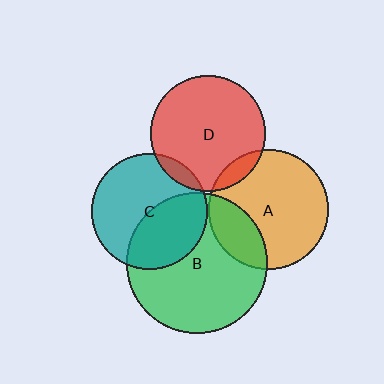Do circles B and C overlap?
Yes.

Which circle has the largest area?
Circle B (green).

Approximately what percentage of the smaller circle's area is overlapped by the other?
Approximately 40%.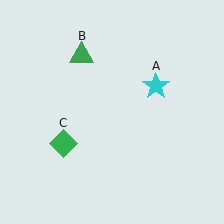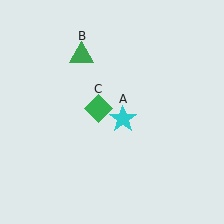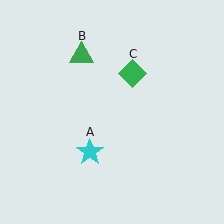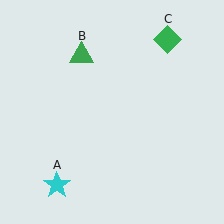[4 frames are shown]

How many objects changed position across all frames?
2 objects changed position: cyan star (object A), green diamond (object C).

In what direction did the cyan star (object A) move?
The cyan star (object A) moved down and to the left.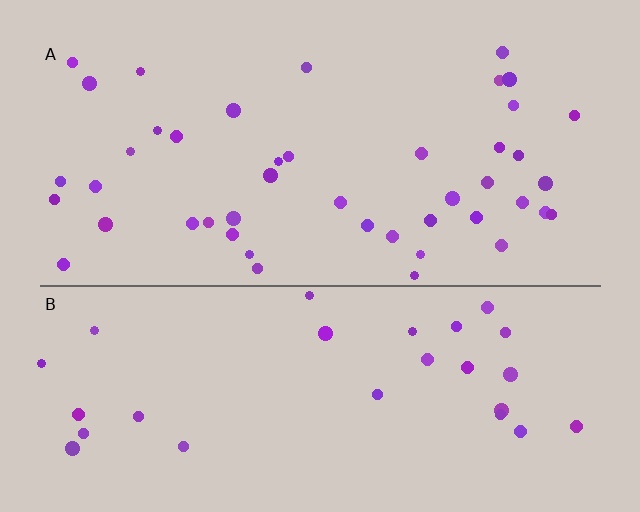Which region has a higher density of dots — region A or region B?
A (the top).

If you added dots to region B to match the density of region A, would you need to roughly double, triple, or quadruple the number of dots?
Approximately double.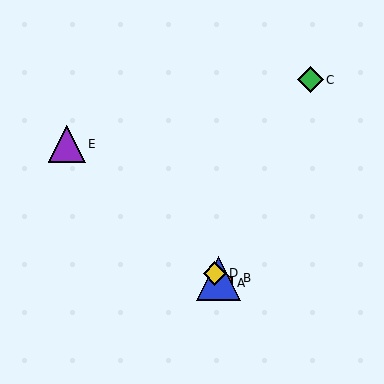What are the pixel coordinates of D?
Object D is at (215, 273).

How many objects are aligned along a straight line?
3 objects (A, B, D) are aligned along a straight line.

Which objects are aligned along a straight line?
Objects A, B, D are aligned along a straight line.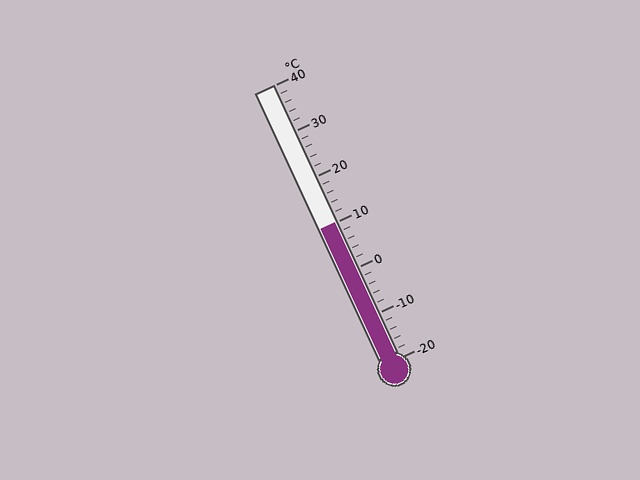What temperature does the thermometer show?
The thermometer shows approximately 10°C.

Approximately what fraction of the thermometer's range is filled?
The thermometer is filled to approximately 50% of its range.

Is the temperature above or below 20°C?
The temperature is below 20°C.